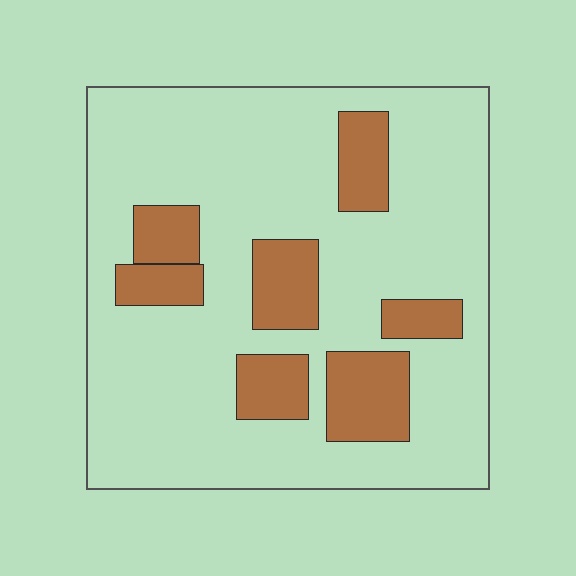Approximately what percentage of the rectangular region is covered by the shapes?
Approximately 20%.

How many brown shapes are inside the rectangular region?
7.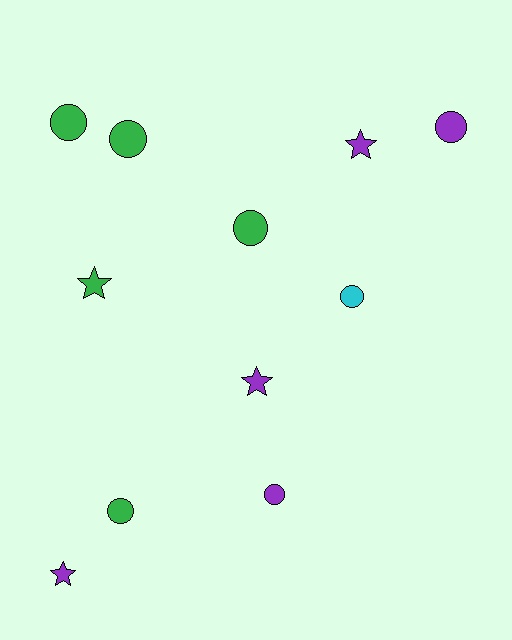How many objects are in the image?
There are 11 objects.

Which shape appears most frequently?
Circle, with 7 objects.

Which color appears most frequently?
Green, with 5 objects.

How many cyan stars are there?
There are no cyan stars.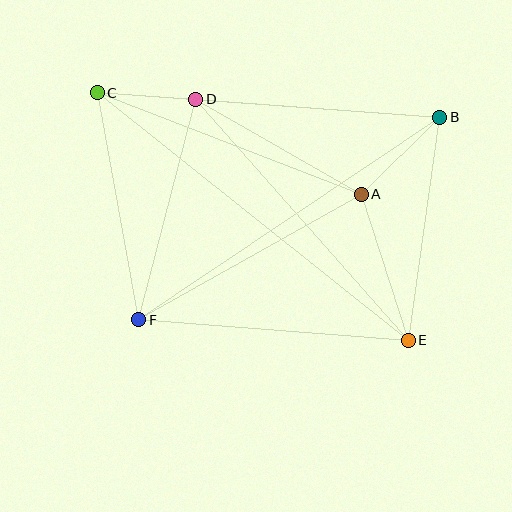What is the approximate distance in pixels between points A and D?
The distance between A and D is approximately 191 pixels.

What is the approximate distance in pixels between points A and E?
The distance between A and E is approximately 153 pixels.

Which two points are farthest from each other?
Points C and E are farthest from each other.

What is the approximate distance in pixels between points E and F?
The distance between E and F is approximately 270 pixels.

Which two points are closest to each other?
Points C and D are closest to each other.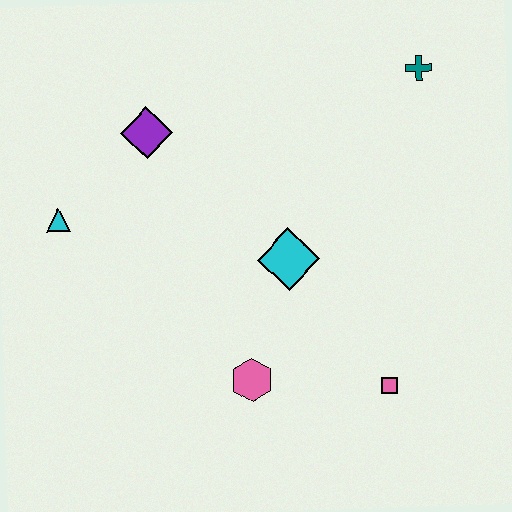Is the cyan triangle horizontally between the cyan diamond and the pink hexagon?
No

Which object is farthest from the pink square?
The cyan triangle is farthest from the pink square.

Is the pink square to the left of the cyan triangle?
No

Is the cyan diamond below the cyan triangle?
Yes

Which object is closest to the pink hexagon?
The cyan diamond is closest to the pink hexagon.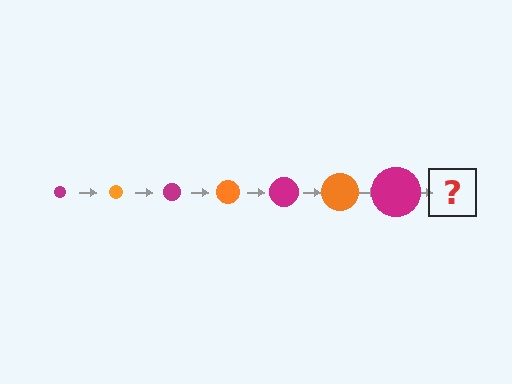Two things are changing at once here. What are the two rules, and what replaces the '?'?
The two rules are that the circle grows larger each step and the color cycles through magenta and orange. The '?' should be an orange circle, larger than the previous one.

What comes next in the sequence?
The next element should be an orange circle, larger than the previous one.